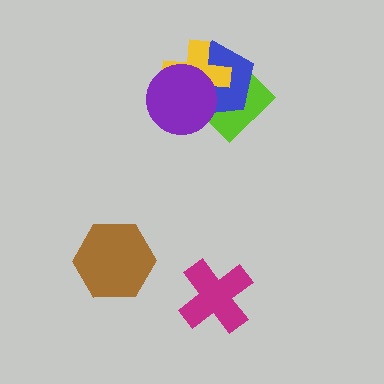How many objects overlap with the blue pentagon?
3 objects overlap with the blue pentagon.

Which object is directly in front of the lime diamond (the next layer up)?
The blue pentagon is directly in front of the lime diamond.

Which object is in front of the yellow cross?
The purple circle is in front of the yellow cross.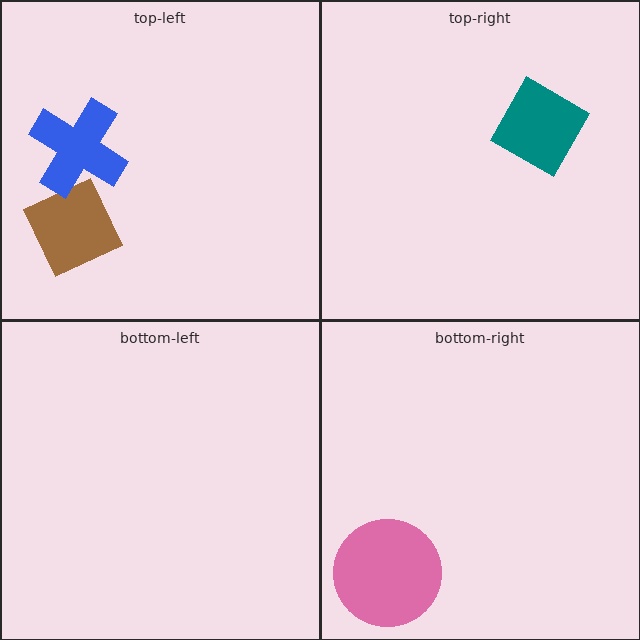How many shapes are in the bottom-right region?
1.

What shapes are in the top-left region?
The brown diamond, the blue cross.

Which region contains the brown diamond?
The top-left region.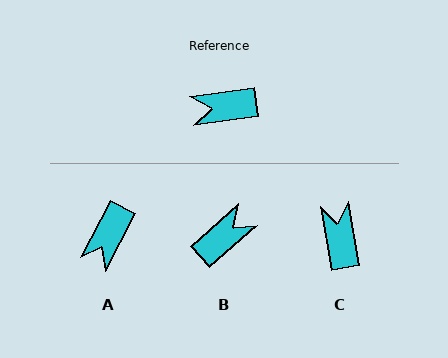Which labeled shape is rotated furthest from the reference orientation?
B, about 147 degrees away.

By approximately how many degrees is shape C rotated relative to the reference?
Approximately 88 degrees clockwise.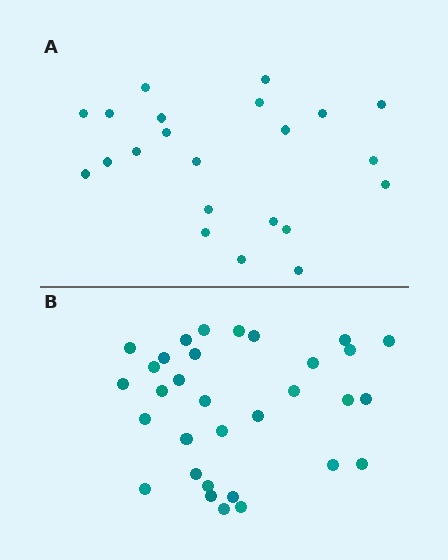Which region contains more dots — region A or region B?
Region B (the bottom region) has more dots.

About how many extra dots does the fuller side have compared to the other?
Region B has roughly 10 or so more dots than region A.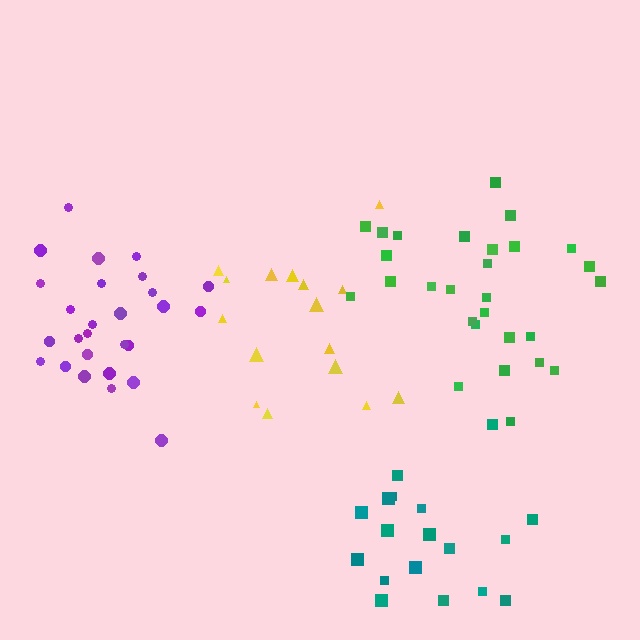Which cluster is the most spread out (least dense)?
Teal.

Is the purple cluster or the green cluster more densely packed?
Purple.